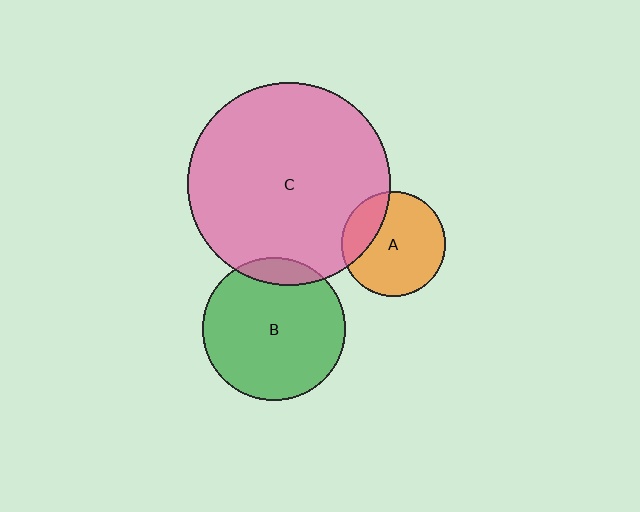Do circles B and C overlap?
Yes.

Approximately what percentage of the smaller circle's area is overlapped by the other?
Approximately 10%.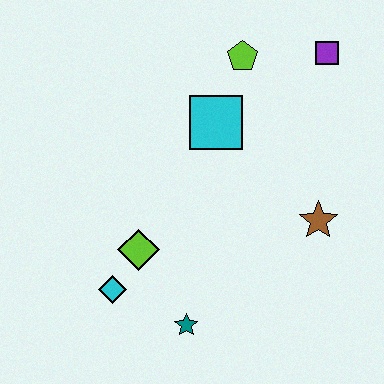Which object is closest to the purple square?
The lime pentagon is closest to the purple square.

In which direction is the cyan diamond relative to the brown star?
The cyan diamond is to the left of the brown star.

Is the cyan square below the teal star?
No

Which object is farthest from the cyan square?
The teal star is farthest from the cyan square.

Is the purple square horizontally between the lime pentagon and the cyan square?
No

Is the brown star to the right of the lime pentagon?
Yes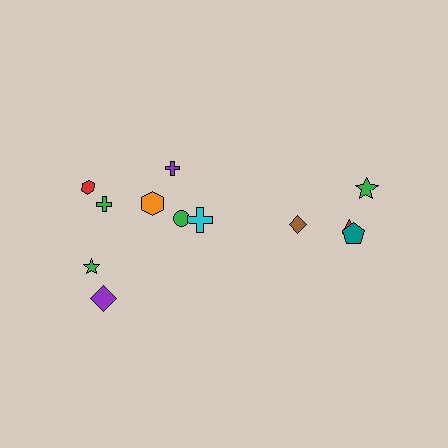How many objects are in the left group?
There are 8 objects.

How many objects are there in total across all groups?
There are 12 objects.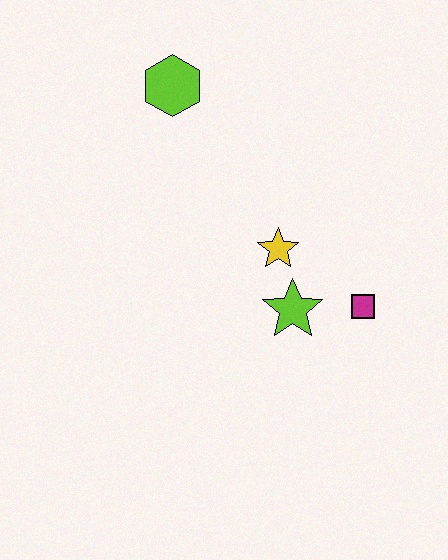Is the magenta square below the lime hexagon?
Yes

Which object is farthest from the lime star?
The lime hexagon is farthest from the lime star.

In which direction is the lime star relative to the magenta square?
The lime star is to the left of the magenta square.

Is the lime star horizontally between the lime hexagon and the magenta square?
Yes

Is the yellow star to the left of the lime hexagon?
No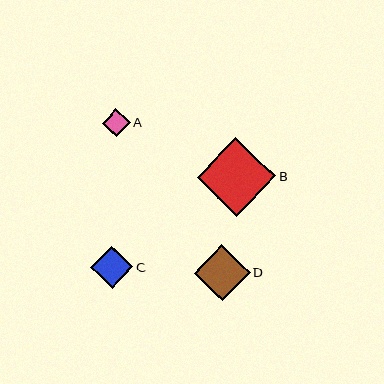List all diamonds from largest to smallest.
From largest to smallest: B, D, C, A.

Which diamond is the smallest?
Diamond A is the smallest with a size of approximately 28 pixels.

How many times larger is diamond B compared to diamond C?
Diamond B is approximately 1.8 times the size of diamond C.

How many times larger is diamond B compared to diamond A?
Diamond B is approximately 2.8 times the size of diamond A.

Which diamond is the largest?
Diamond B is the largest with a size of approximately 79 pixels.